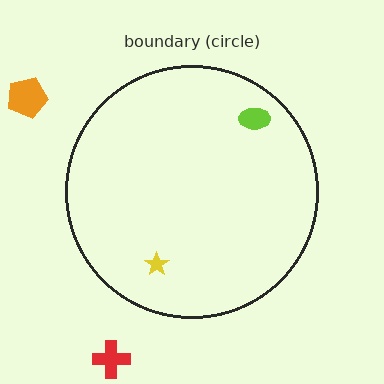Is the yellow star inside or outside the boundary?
Inside.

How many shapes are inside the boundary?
2 inside, 2 outside.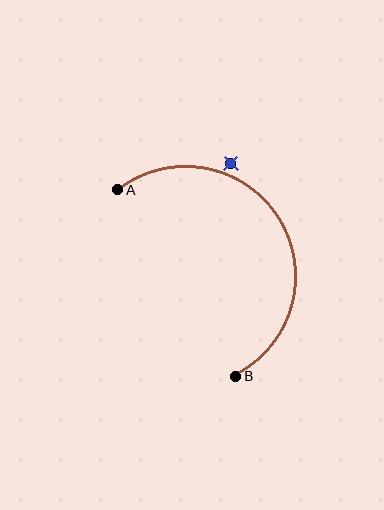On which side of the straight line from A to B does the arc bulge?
The arc bulges to the right of the straight line connecting A and B.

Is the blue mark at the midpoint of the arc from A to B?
No — the blue mark does not lie on the arc at all. It sits slightly outside the curve.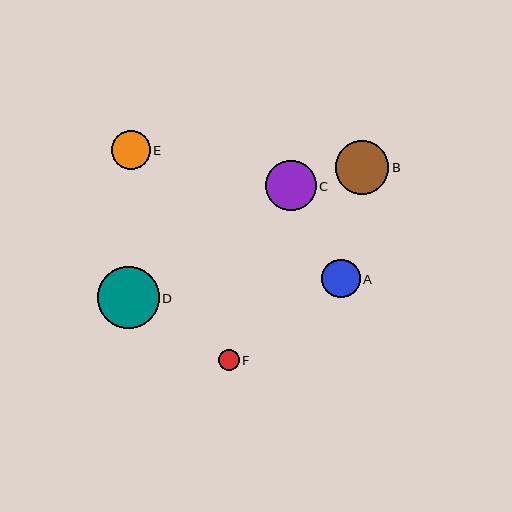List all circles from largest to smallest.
From largest to smallest: D, B, C, E, A, F.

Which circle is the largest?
Circle D is the largest with a size of approximately 62 pixels.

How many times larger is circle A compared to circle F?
Circle A is approximately 1.8 times the size of circle F.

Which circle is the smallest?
Circle F is the smallest with a size of approximately 21 pixels.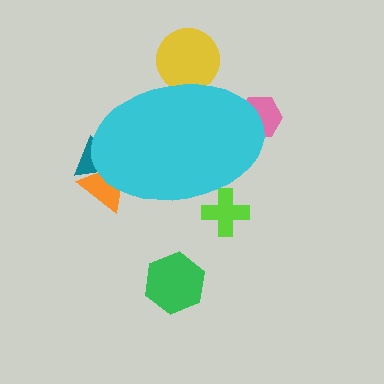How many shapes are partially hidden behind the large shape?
5 shapes are partially hidden.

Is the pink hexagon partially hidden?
Yes, the pink hexagon is partially hidden behind the cyan ellipse.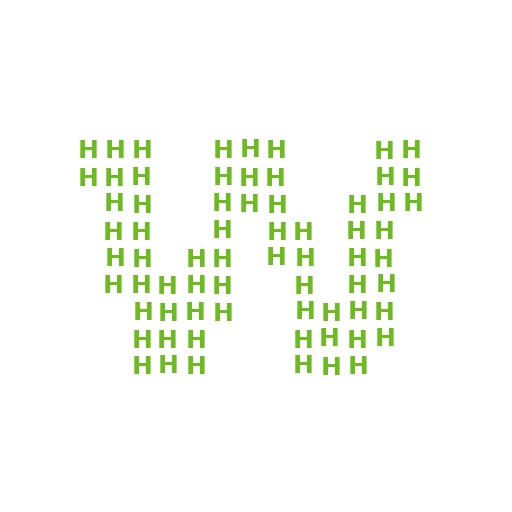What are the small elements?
The small elements are letter H's.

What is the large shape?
The large shape is the letter W.